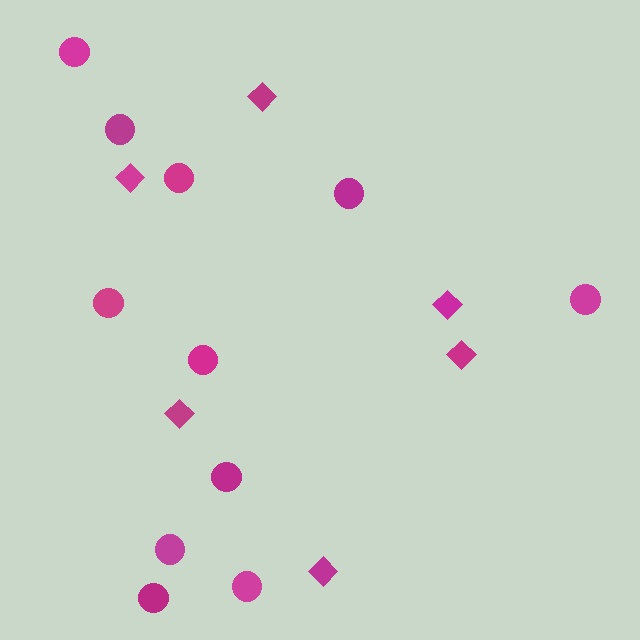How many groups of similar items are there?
There are 2 groups: one group of diamonds (6) and one group of circles (11).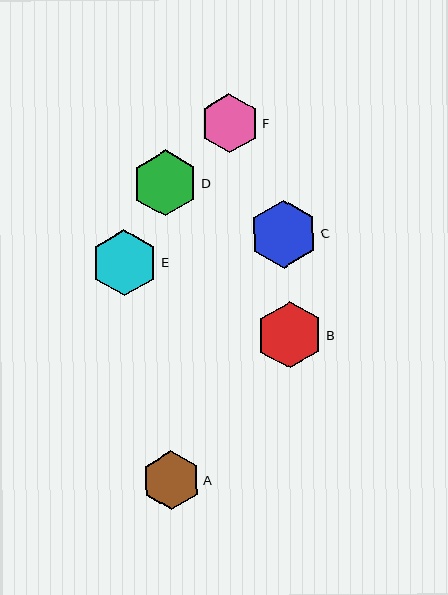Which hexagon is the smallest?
Hexagon F is the smallest with a size of approximately 59 pixels.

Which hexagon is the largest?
Hexagon C is the largest with a size of approximately 68 pixels.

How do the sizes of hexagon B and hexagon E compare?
Hexagon B and hexagon E are approximately the same size.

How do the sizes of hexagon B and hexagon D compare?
Hexagon B and hexagon D are approximately the same size.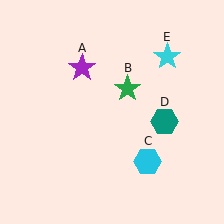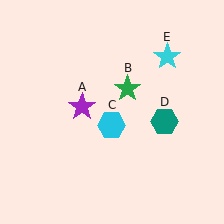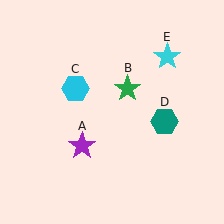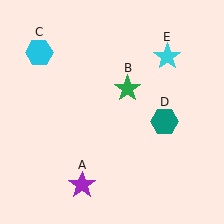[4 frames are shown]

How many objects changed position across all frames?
2 objects changed position: purple star (object A), cyan hexagon (object C).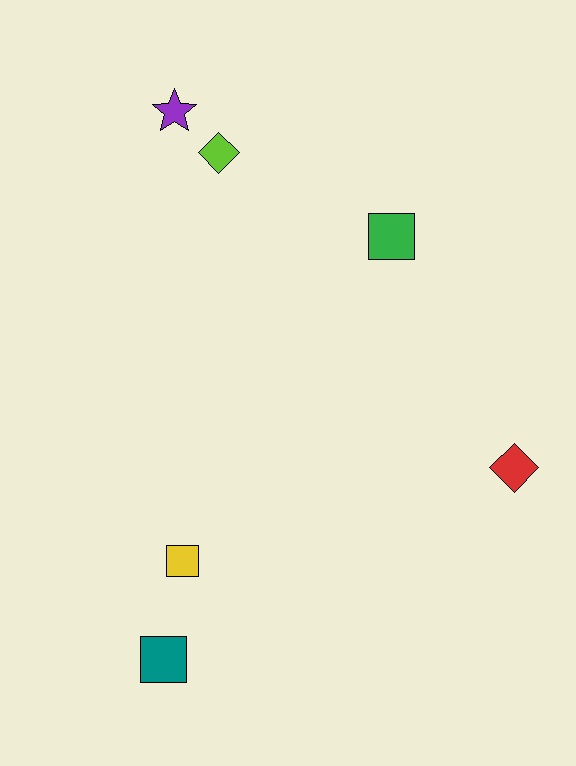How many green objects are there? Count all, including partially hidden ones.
There is 1 green object.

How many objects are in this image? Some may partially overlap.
There are 6 objects.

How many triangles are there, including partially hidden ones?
There are no triangles.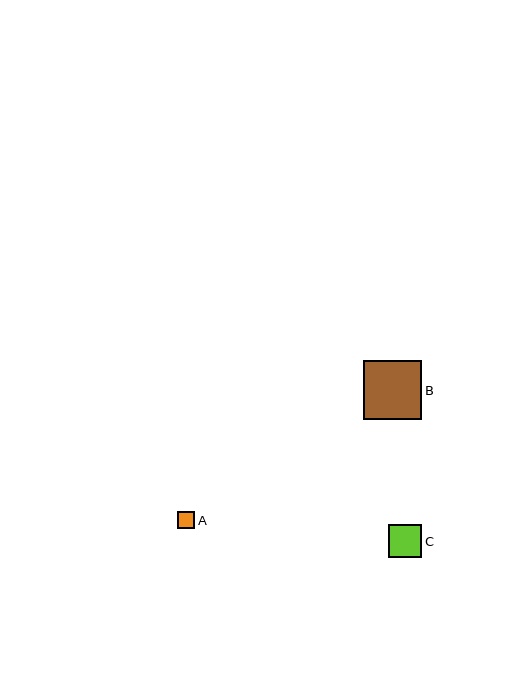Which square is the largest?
Square B is the largest with a size of approximately 59 pixels.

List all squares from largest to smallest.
From largest to smallest: B, C, A.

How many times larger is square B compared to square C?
Square B is approximately 1.8 times the size of square C.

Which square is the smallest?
Square A is the smallest with a size of approximately 17 pixels.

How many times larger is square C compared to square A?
Square C is approximately 2.0 times the size of square A.